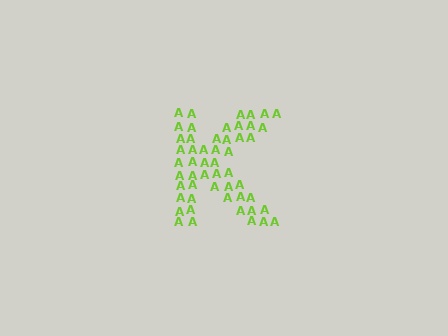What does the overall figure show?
The overall figure shows the letter K.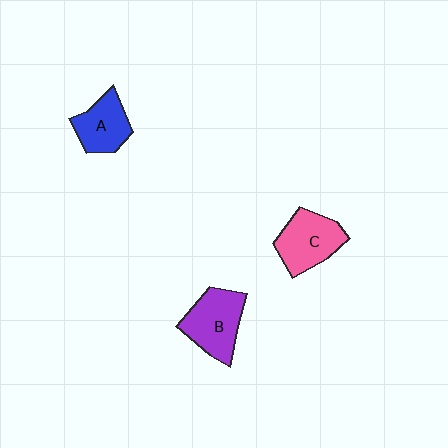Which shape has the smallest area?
Shape A (blue).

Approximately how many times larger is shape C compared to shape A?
Approximately 1.2 times.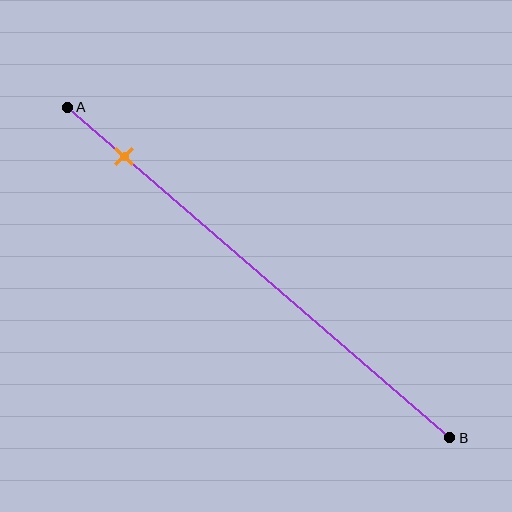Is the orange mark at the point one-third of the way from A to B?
No, the mark is at about 15% from A, not at the 33% one-third point.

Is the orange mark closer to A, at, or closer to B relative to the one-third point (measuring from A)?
The orange mark is closer to point A than the one-third point of segment AB.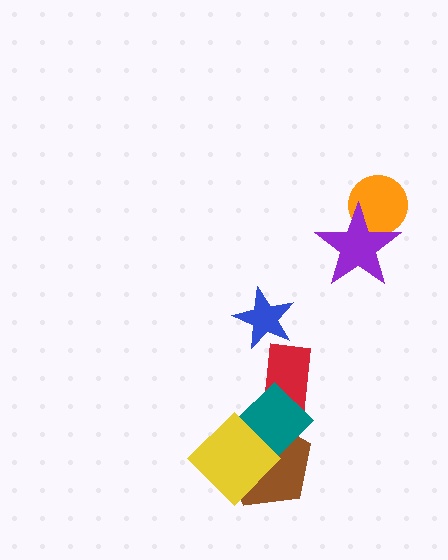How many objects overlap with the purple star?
1 object overlaps with the purple star.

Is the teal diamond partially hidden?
Yes, it is partially covered by another shape.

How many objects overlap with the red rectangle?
1 object overlaps with the red rectangle.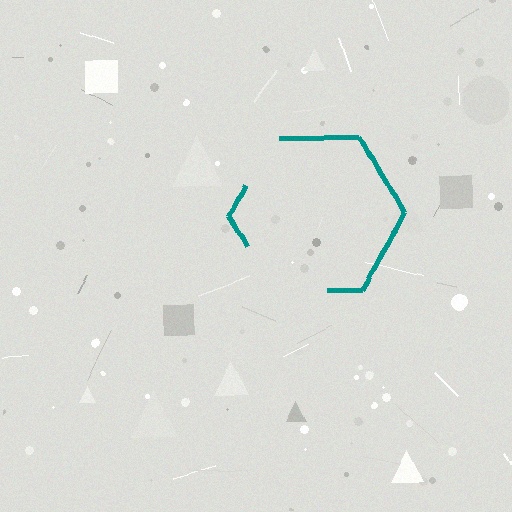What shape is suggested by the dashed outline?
The dashed outline suggests a hexagon.